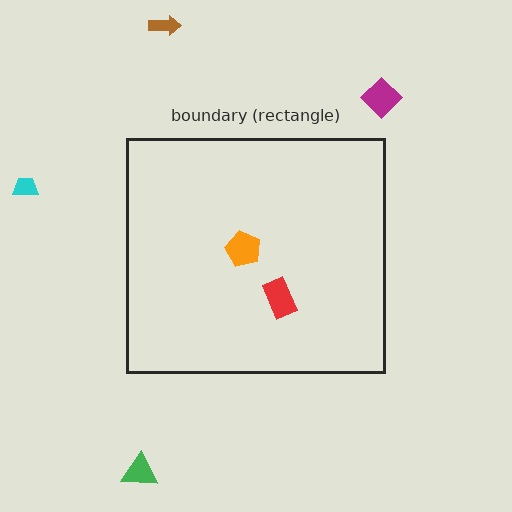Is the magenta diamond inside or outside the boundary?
Outside.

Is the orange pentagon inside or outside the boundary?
Inside.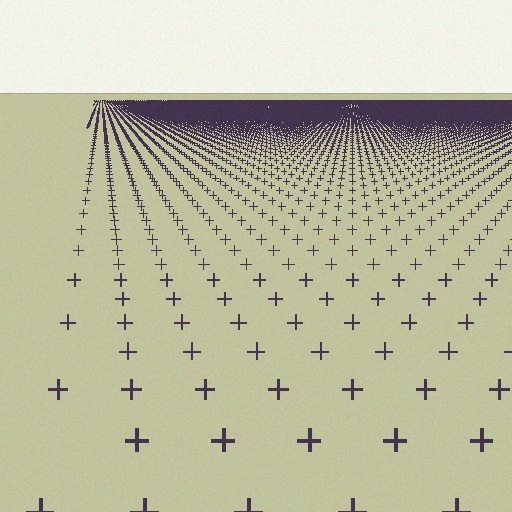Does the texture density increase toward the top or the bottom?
Density increases toward the top.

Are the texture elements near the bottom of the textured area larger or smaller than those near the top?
Larger. Near the bottom, elements are closer to the viewer and appear at a bigger on-screen size.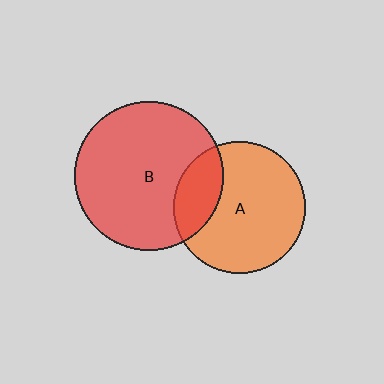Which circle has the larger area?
Circle B (red).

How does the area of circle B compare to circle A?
Approximately 1.3 times.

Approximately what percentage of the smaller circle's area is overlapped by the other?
Approximately 25%.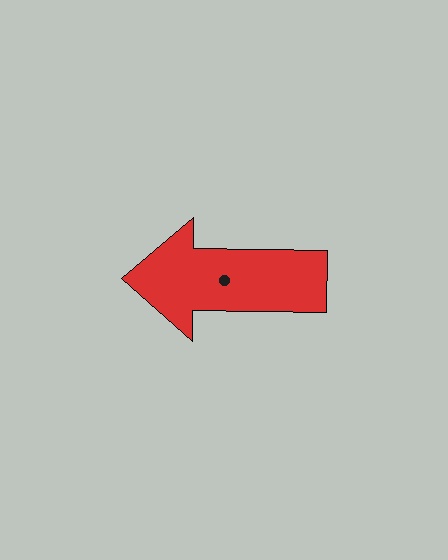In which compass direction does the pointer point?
West.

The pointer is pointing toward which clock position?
Roughly 9 o'clock.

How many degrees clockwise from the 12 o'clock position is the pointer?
Approximately 271 degrees.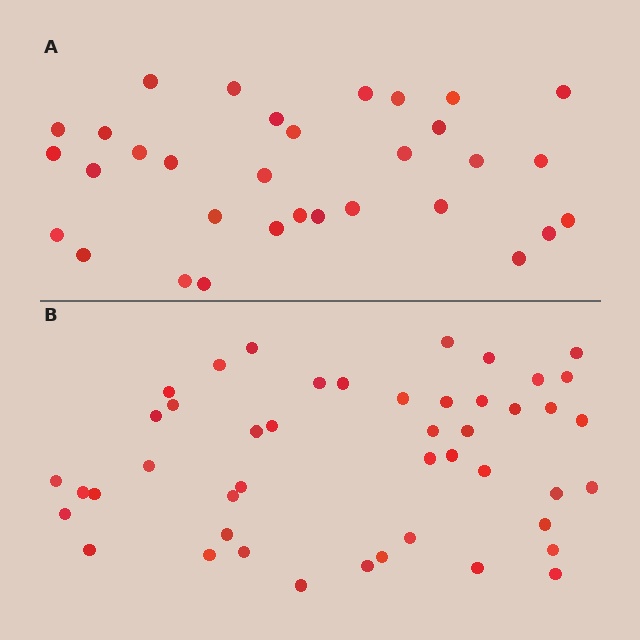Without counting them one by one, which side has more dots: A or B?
Region B (the bottom region) has more dots.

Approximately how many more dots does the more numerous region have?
Region B has approximately 15 more dots than region A.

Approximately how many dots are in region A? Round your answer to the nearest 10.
About 30 dots. (The exact count is 32, which rounds to 30.)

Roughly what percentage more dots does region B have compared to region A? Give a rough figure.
About 45% more.